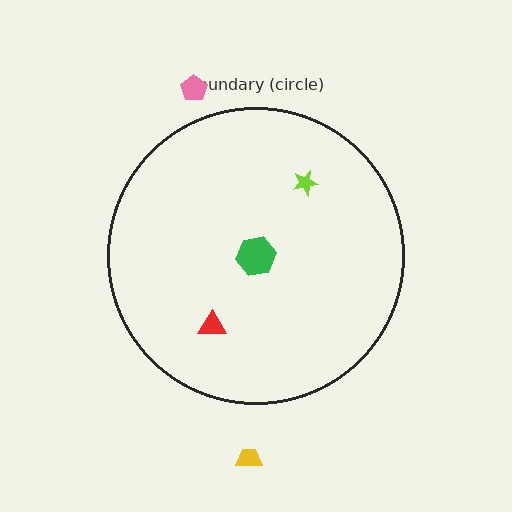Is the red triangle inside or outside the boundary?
Inside.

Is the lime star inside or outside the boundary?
Inside.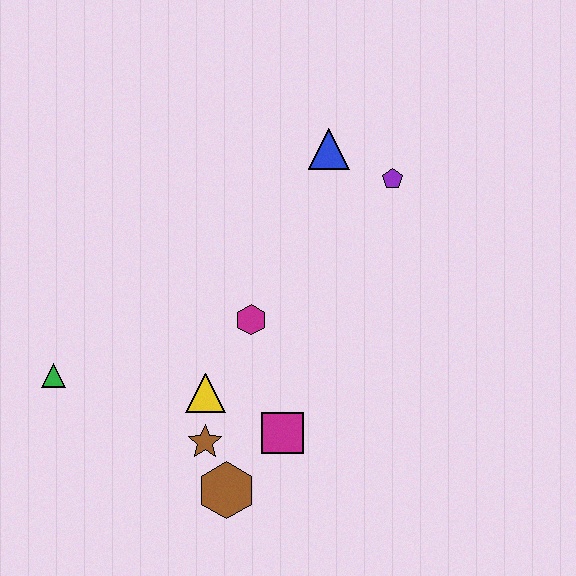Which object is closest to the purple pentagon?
The blue triangle is closest to the purple pentagon.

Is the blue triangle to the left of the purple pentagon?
Yes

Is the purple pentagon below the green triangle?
No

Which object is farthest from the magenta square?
The blue triangle is farthest from the magenta square.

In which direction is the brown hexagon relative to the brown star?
The brown hexagon is below the brown star.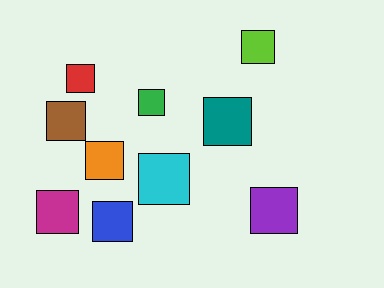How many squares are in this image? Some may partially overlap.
There are 10 squares.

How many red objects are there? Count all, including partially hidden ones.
There is 1 red object.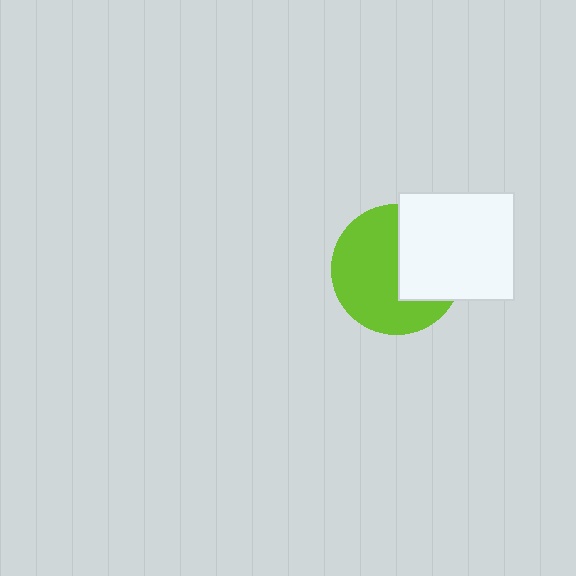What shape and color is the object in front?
The object in front is a white rectangle.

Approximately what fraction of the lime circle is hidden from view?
Roughly 39% of the lime circle is hidden behind the white rectangle.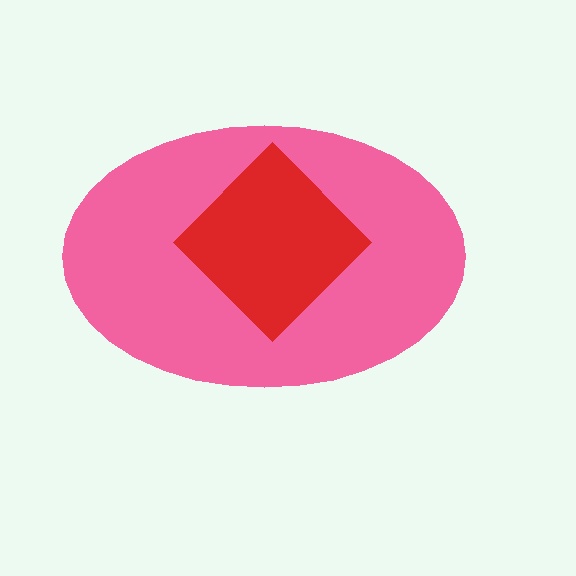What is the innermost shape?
The red diamond.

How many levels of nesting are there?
2.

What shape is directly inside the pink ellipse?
The red diamond.